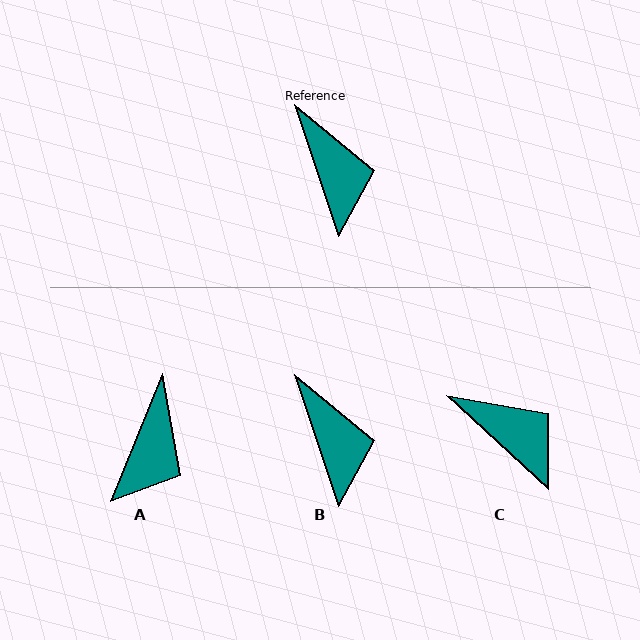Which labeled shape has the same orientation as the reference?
B.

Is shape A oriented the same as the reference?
No, it is off by about 41 degrees.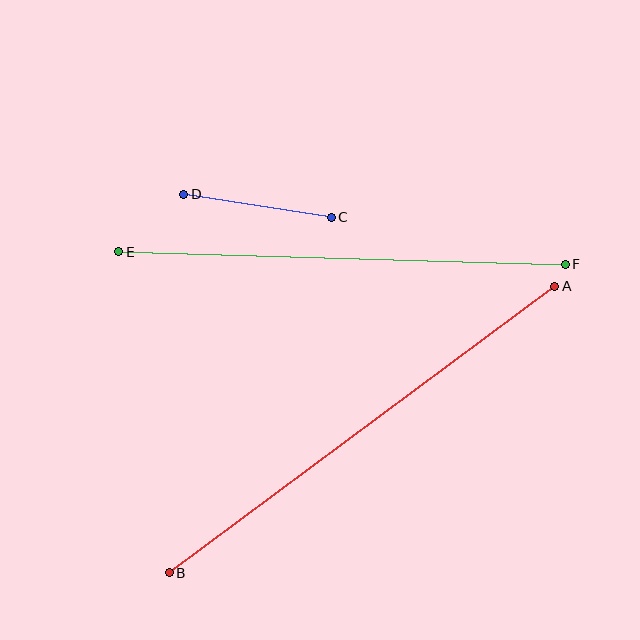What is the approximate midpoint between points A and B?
The midpoint is at approximately (362, 429) pixels.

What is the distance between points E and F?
The distance is approximately 447 pixels.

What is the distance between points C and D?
The distance is approximately 149 pixels.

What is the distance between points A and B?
The distance is approximately 481 pixels.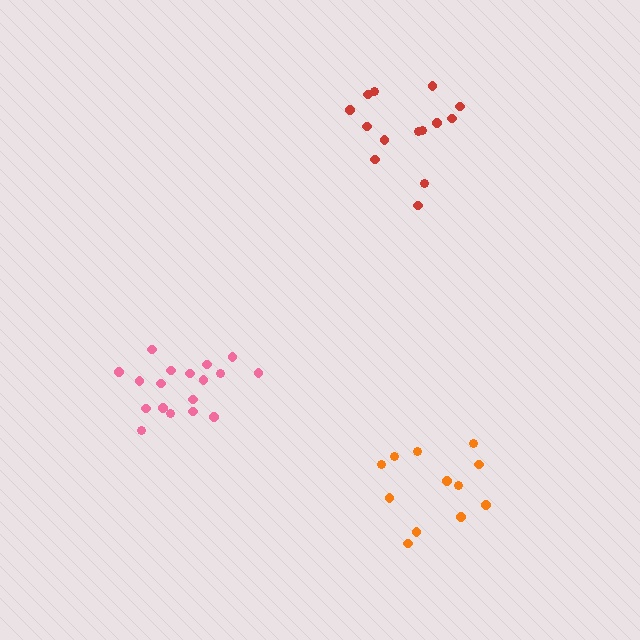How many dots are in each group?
Group 1: 14 dots, Group 2: 18 dots, Group 3: 12 dots (44 total).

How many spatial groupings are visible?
There are 3 spatial groupings.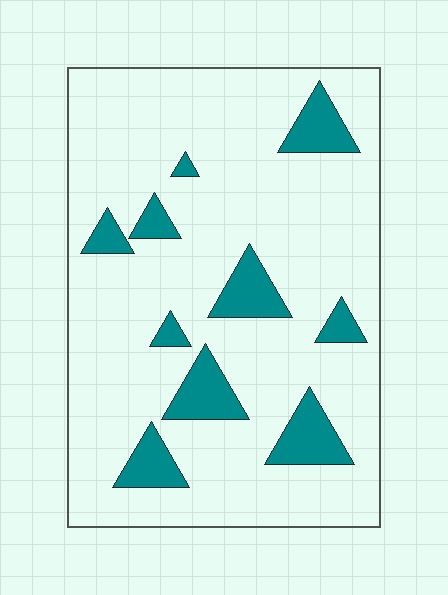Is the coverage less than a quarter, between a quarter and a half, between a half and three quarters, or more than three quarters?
Less than a quarter.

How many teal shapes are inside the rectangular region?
10.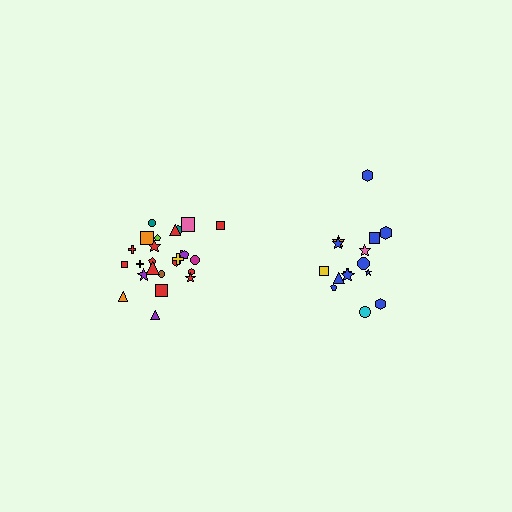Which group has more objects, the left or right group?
The left group.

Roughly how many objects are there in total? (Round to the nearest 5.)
Roughly 40 objects in total.